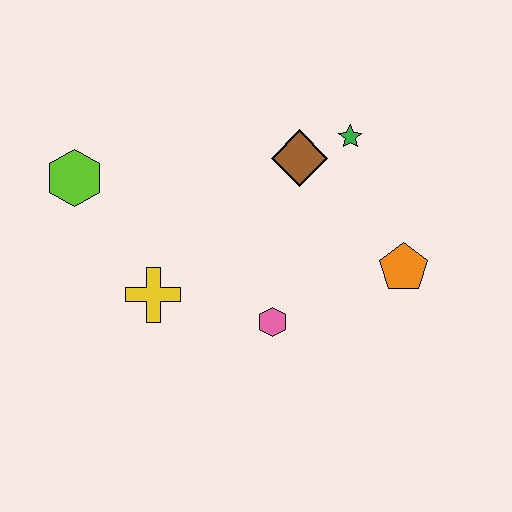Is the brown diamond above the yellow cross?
Yes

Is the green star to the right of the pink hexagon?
Yes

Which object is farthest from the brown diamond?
The lime hexagon is farthest from the brown diamond.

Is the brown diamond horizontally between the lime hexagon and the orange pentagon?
Yes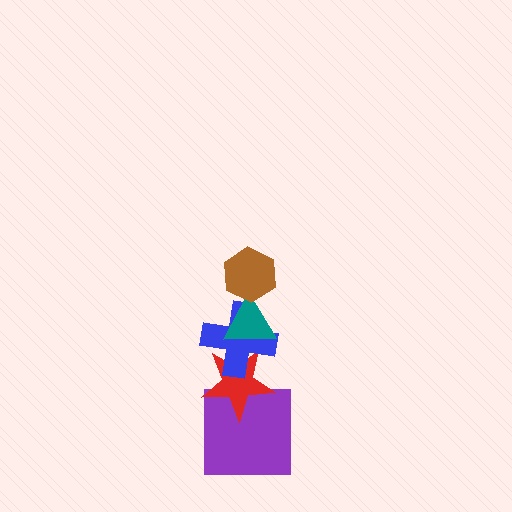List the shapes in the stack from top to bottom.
From top to bottom: the brown hexagon, the teal triangle, the blue cross, the red star, the purple square.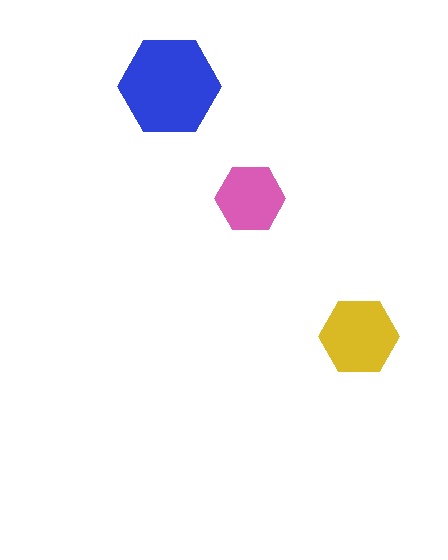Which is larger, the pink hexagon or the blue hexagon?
The blue one.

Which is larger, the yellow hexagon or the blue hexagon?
The blue one.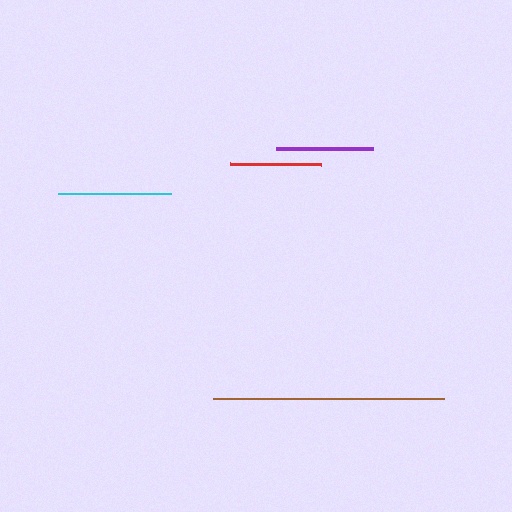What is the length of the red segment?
The red segment is approximately 91 pixels long.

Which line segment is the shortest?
The red line is the shortest at approximately 91 pixels.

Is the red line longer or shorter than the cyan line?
The cyan line is longer than the red line.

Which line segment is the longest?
The brown line is the longest at approximately 231 pixels.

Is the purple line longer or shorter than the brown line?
The brown line is longer than the purple line.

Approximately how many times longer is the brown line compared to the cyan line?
The brown line is approximately 2.1 times the length of the cyan line.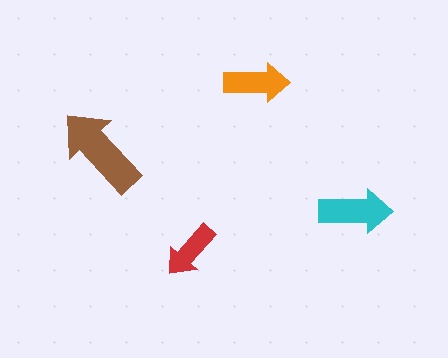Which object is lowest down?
The red arrow is bottommost.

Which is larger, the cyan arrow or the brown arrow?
The brown one.